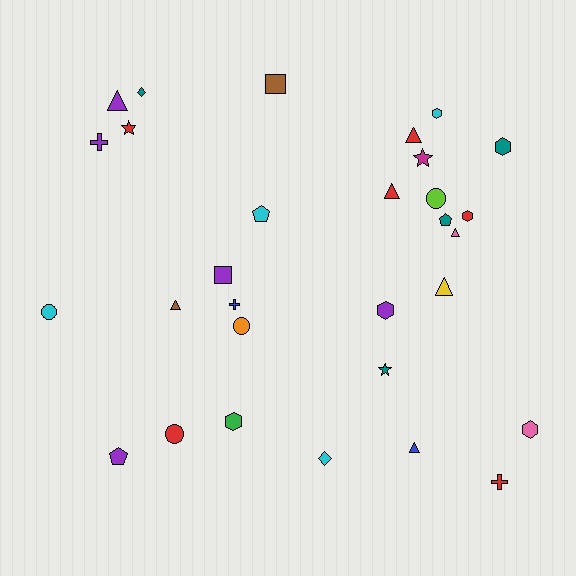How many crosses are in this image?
There are 3 crosses.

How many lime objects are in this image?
There is 1 lime object.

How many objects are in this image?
There are 30 objects.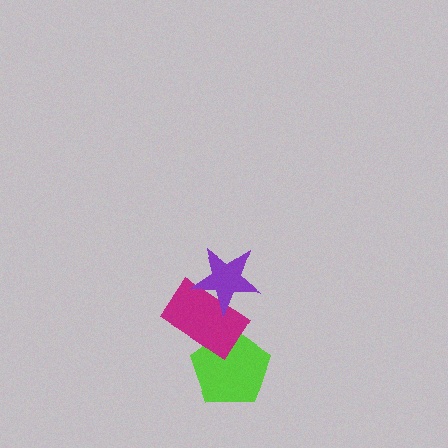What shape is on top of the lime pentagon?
The magenta rectangle is on top of the lime pentagon.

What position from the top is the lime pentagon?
The lime pentagon is 3rd from the top.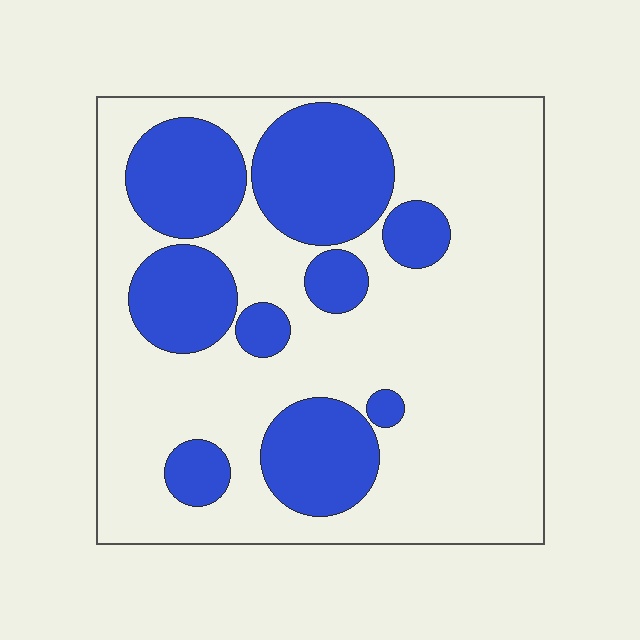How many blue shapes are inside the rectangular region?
9.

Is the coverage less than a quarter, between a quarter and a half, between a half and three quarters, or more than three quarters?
Between a quarter and a half.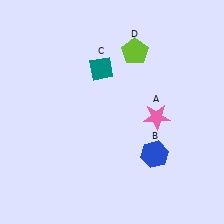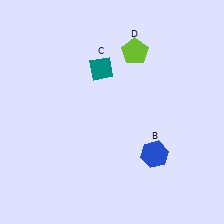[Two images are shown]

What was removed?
The pink star (A) was removed in Image 2.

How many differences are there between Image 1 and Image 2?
There is 1 difference between the two images.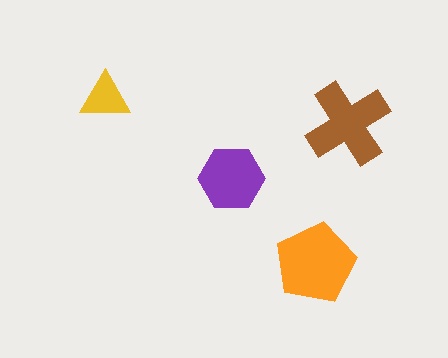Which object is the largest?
The orange pentagon.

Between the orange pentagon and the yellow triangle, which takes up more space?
The orange pentagon.